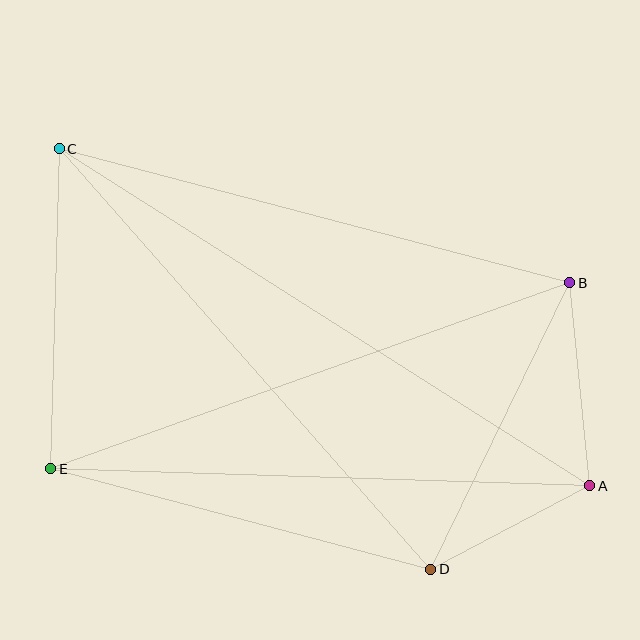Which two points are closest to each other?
Points A and D are closest to each other.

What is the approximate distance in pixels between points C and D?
The distance between C and D is approximately 561 pixels.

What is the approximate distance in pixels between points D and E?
The distance between D and E is approximately 393 pixels.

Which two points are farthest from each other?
Points A and C are farthest from each other.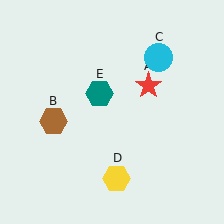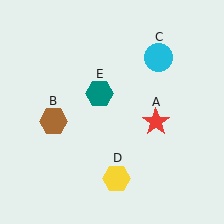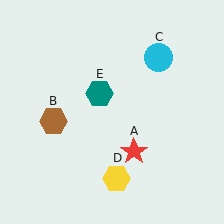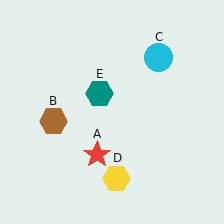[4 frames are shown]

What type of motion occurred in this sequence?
The red star (object A) rotated clockwise around the center of the scene.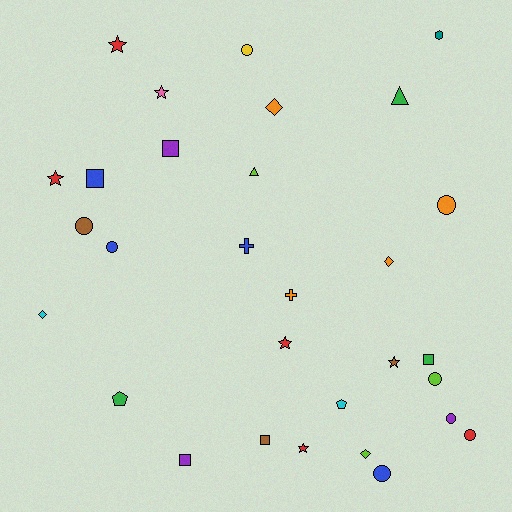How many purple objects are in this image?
There are 3 purple objects.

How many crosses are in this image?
There are 2 crosses.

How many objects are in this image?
There are 30 objects.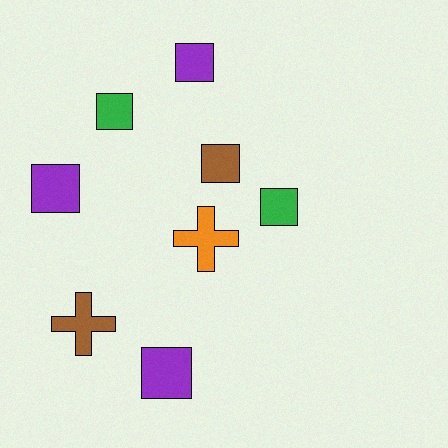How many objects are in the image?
There are 8 objects.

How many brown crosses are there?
There is 1 brown cross.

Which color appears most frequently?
Purple, with 3 objects.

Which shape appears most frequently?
Square, with 6 objects.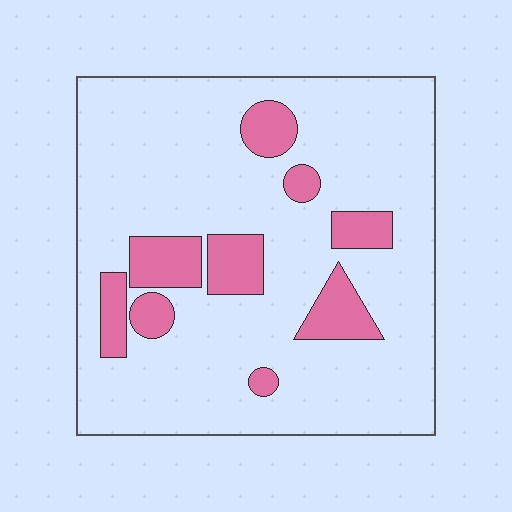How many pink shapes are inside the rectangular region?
9.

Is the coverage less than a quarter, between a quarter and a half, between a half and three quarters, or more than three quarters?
Less than a quarter.